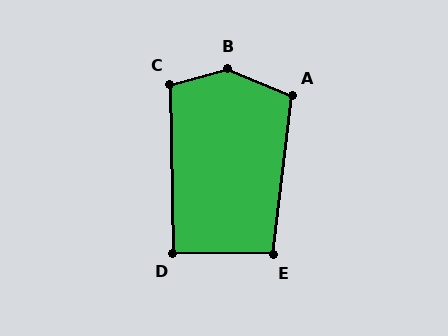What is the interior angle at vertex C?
Approximately 105 degrees (obtuse).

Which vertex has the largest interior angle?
B, at approximately 142 degrees.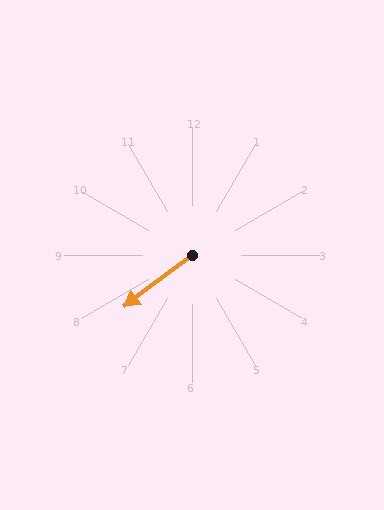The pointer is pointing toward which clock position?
Roughly 8 o'clock.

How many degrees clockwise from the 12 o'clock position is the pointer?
Approximately 233 degrees.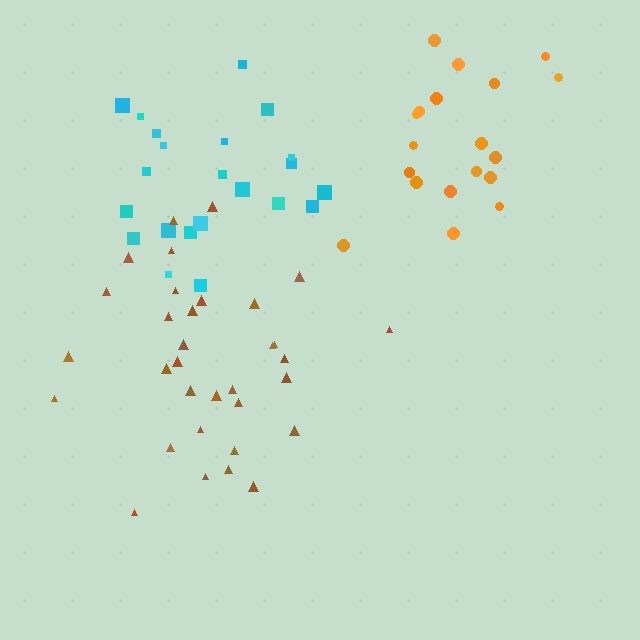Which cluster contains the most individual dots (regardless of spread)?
Brown (33).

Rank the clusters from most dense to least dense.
brown, cyan, orange.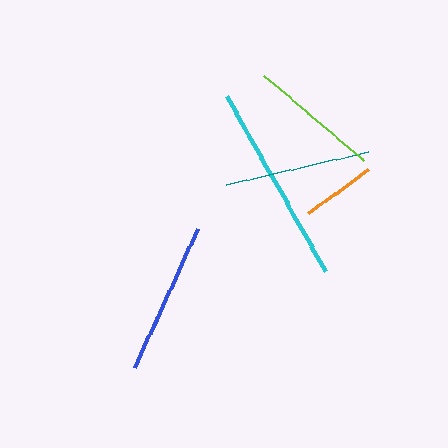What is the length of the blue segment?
The blue segment is approximately 152 pixels long.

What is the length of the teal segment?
The teal segment is approximately 146 pixels long.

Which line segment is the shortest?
The orange line is the shortest at approximately 75 pixels.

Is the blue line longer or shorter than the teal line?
The blue line is longer than the teal line.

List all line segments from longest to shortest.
From longest to shortest: cyan, blue, teal, lime, orange.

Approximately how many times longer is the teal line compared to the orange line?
The teal line is approximately 2.0 times the length of the orange line.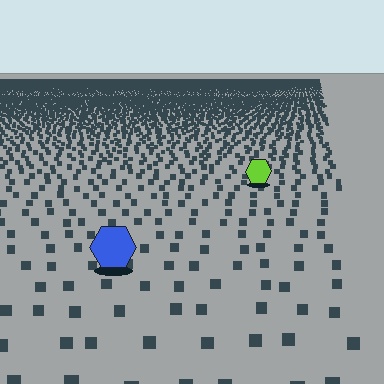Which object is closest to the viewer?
The blue hexagon is closest. The texture marks near it are larger and more spread out.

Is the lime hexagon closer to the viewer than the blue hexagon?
No. The blue hexagon is closer — you can tell from the texture gradient: the ground texture is coarser near it.